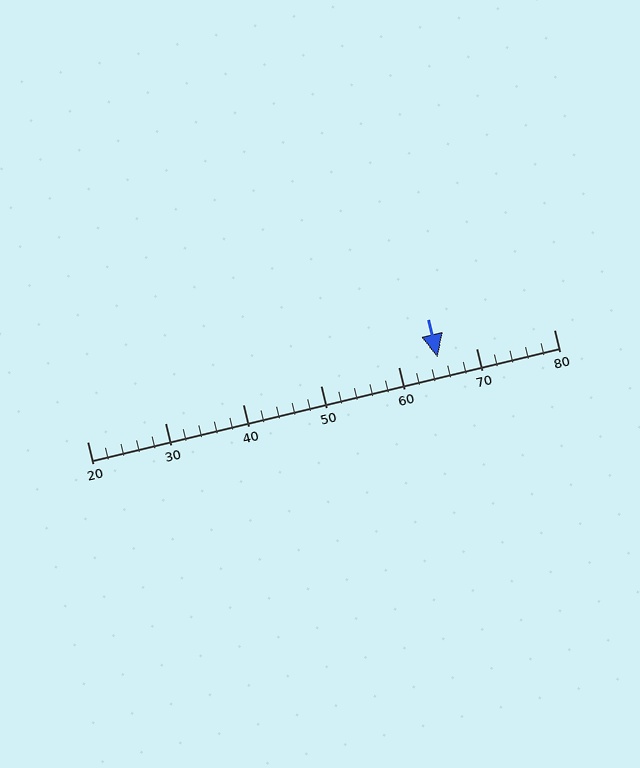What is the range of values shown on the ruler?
The ruler shows values from 20 to 80.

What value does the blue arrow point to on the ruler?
The blue arrow points to approximately 65.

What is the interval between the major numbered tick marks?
The major tick marks are spaced 10 units apart.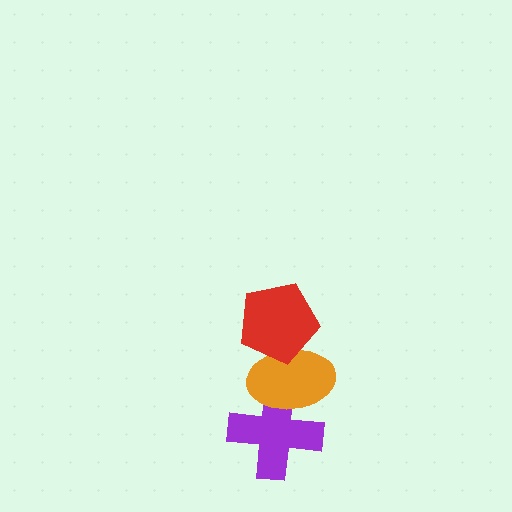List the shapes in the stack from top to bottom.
From top to bottom: the red pentagon, the orange ellipse, the purple cross.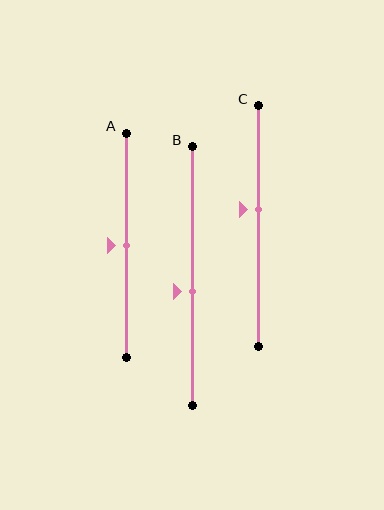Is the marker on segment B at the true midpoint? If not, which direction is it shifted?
No, the marker on segment B is shifted downward by about 6% of the segment length.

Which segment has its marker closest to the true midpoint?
Segment A has its marker closest to the true midpoint.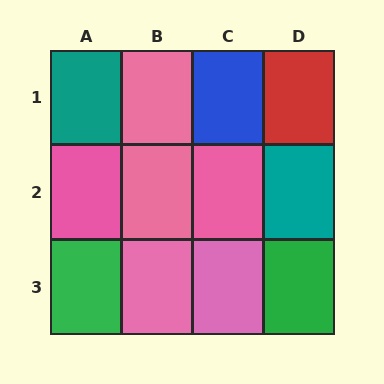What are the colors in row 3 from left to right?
Green, pink, pink, green.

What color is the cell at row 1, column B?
Pink.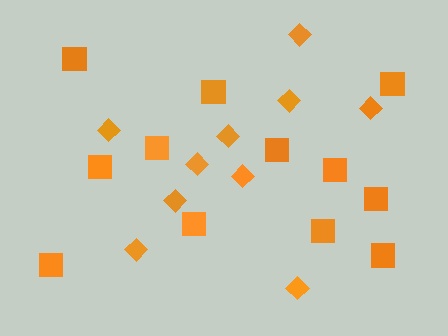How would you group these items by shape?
There are 2 groups: one group of squares (12) and one group of diamonds (10).